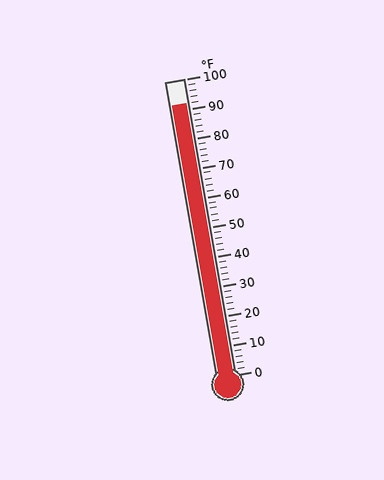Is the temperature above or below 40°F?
The temperature is above 40°F.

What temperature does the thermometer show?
The thermometer shows approximately 92°F.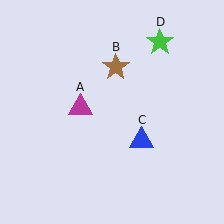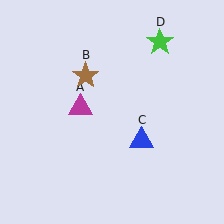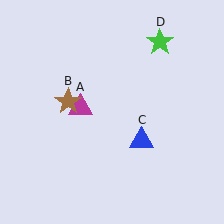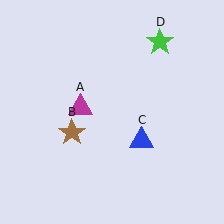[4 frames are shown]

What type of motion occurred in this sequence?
The brown star (object B) rotated counterclockwise around the center of the scene.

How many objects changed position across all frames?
1 object changed position: brown star (object B).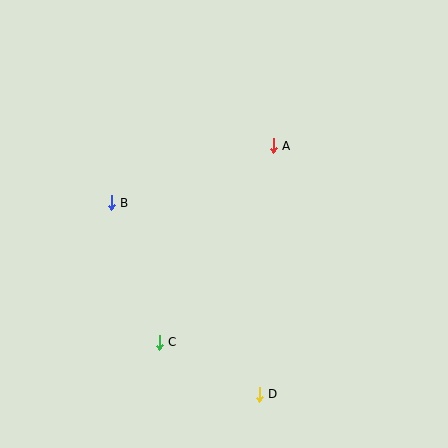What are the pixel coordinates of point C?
Point C is at (159, 342).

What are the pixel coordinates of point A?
Point A is at (273, 146).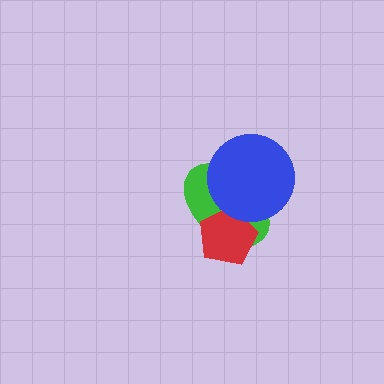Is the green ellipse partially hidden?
Yes, it is partially covered by another shape.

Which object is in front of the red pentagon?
The blue circle is in front of the red pentagon.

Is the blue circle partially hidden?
No, no other shape covers it.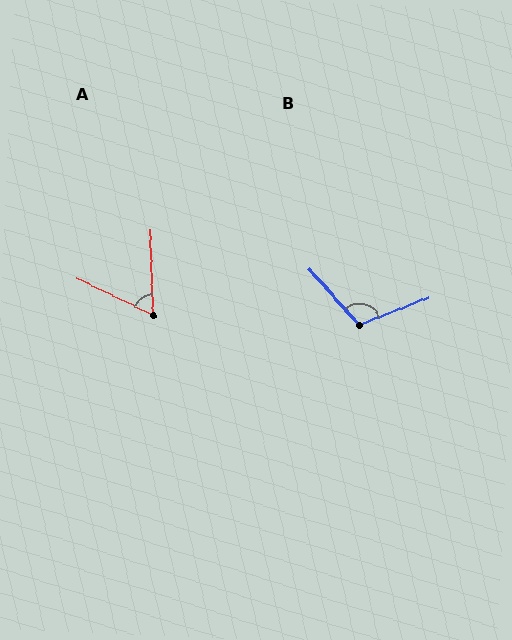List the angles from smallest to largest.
A (63°), B (111°).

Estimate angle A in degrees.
Approximately 63 degrees.